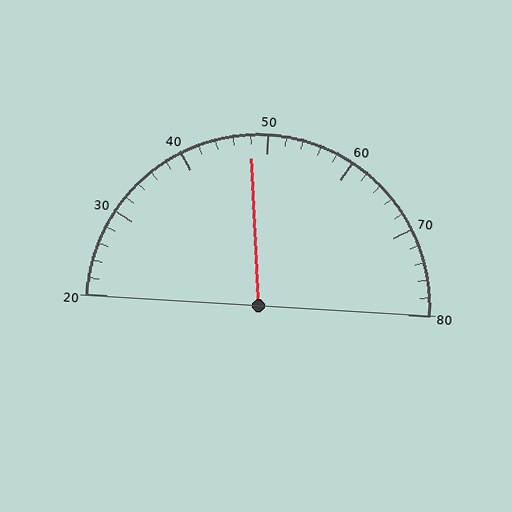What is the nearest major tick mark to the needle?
The nearest major tick mark is 50.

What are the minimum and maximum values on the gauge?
The gauge ranges from 20 to 80.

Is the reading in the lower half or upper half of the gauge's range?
The reading is in the lower half of the range (20 to 80).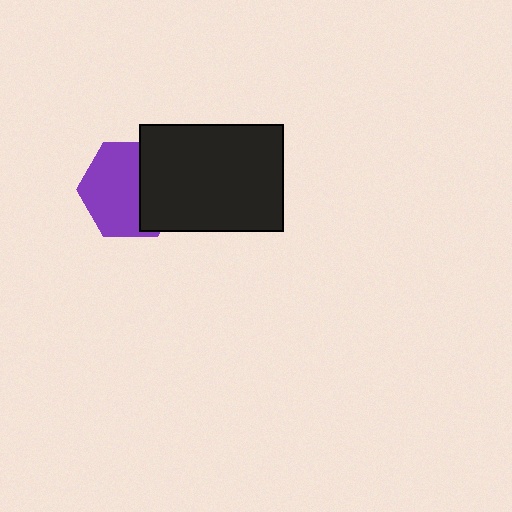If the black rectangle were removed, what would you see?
You would see the complete purple hexagon.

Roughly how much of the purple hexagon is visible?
About half of it is visible (roughly 63%).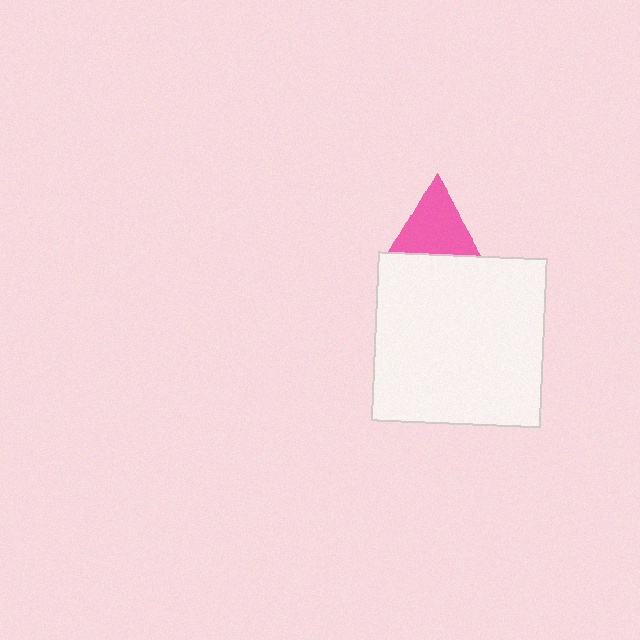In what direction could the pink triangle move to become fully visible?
The pink triangle could move up. That would shift it out from behind the white square entirely.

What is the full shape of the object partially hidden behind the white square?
The partially hidden object is a pink triangle.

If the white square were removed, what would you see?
You would see the complete pink triangle.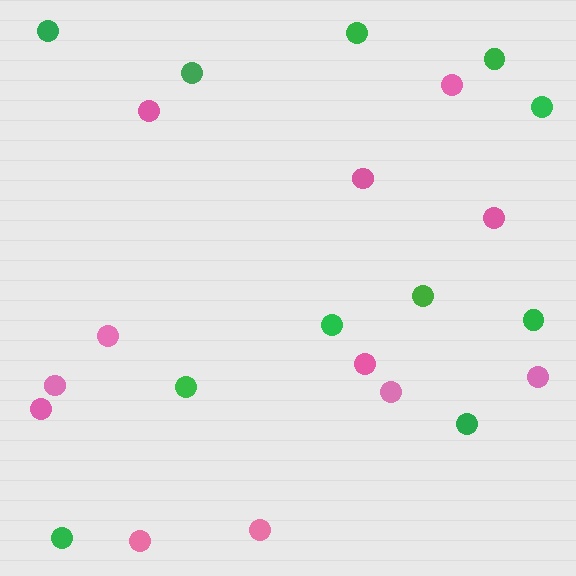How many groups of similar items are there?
There are 2 groups: one group of pink circles (12) and one group of green circles (11).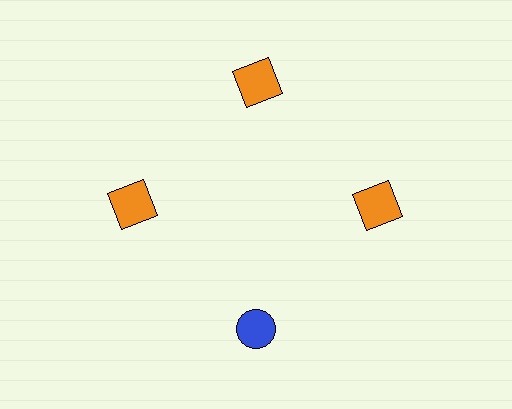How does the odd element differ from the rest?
It differs in both color (blue instead of orange) and shape (circle instead of square).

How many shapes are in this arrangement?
There are 4 shapes arranged in a ring pattern.